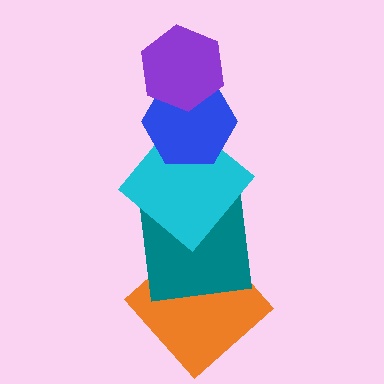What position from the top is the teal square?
The teal square is 4th from the top.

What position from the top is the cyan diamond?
The cyan diamond is 3rd from the top.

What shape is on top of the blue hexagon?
The purple hexagon is on top of the blue hexagon.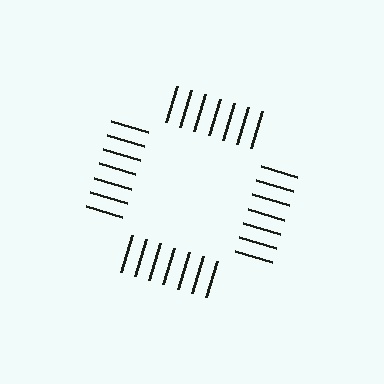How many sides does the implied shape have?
4 sides — the line-ends trace a square.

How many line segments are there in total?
28 — 7 along each of the 4 edges.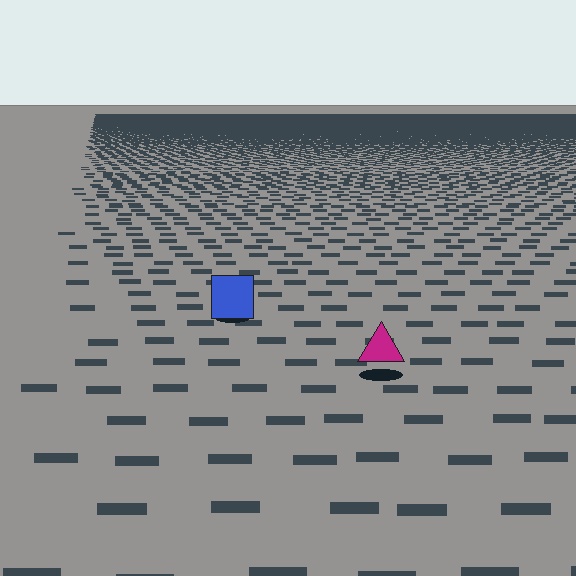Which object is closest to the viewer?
The magenta triangle is closest. The texture marks near it are larger and more spread out.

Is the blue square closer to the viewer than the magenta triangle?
No. The magenta triangle is closer — you can tell from the texture gradient: the ground texture is coarser near it.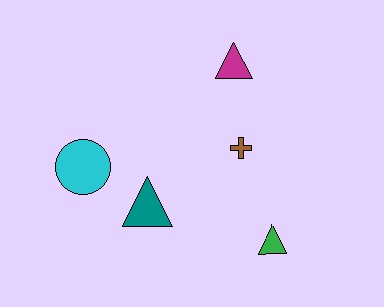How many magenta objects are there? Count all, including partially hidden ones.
There is 1 magenta object.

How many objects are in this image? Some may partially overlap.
There are 5 objects.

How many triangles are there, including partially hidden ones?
There are 3 triangles.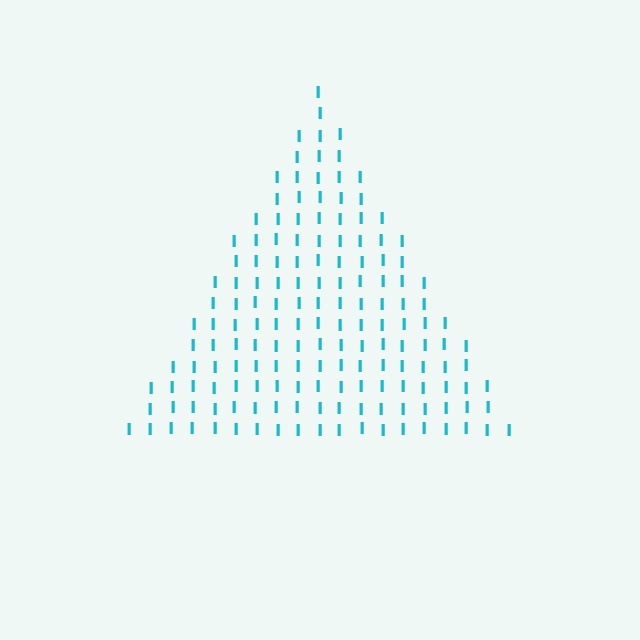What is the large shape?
The large shape is a triangle.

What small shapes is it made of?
It is made of small letter I's.